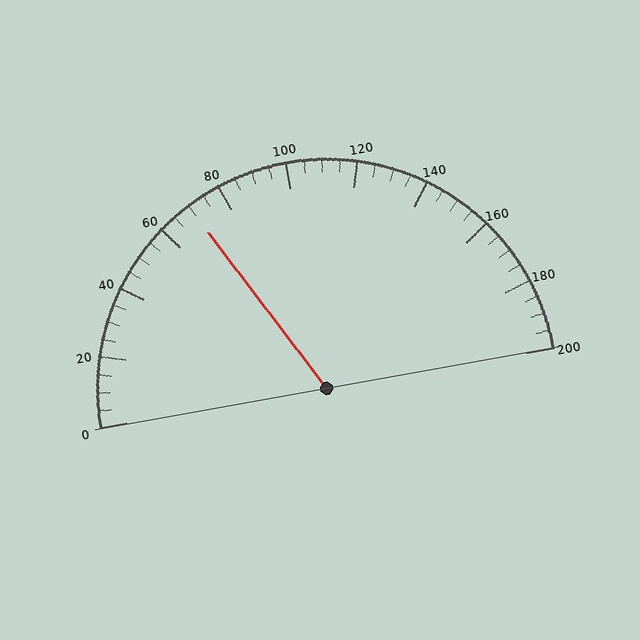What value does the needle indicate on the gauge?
The needle indicates approximately 70.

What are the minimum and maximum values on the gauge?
The gauge ranges from 0 to 200.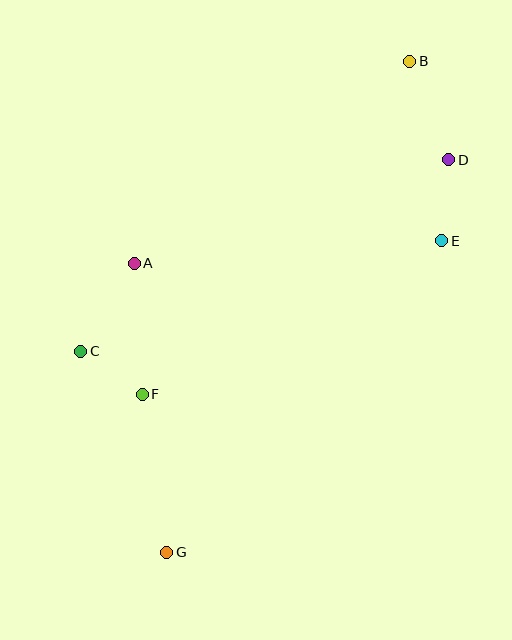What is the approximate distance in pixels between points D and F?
The distance between D and F is approximately 386 pixels.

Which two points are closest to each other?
Points C and F are closest to each other.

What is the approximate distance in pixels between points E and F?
The distance between E and F is approximately 337 pixels.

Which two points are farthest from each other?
Points B and G are farthest from each other.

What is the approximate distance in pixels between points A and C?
The distance between A and C is approximately 103 pixels.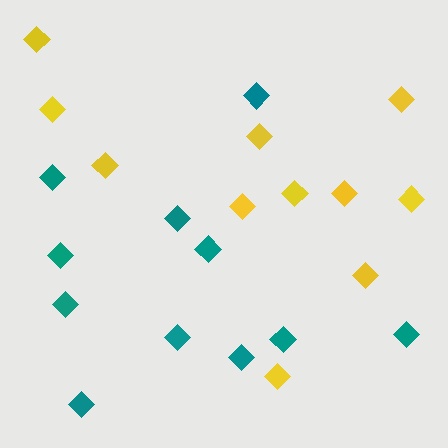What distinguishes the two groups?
There are 2 groups: one group of yellow diamonds (11) and one group of teal diamonds (11).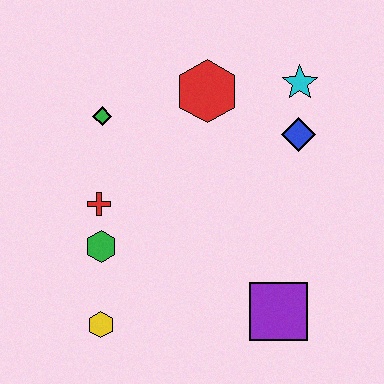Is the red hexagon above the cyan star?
No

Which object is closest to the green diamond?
The red cross is closest to the green diamond.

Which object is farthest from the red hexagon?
The yellow hexagon is farthest from the red hexagon.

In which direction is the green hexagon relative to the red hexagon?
The green hexagon is below the red hexagon.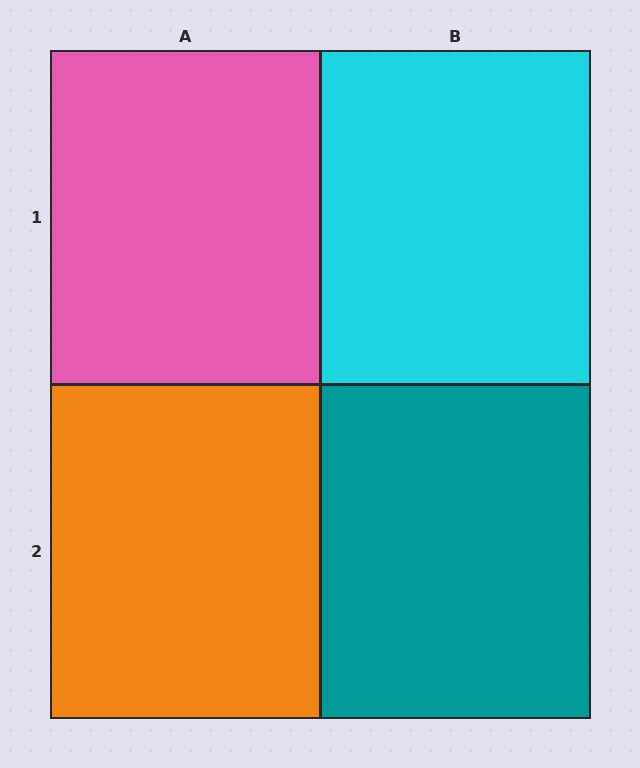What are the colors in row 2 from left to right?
Orange, teal.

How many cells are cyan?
1 cell is cyan.